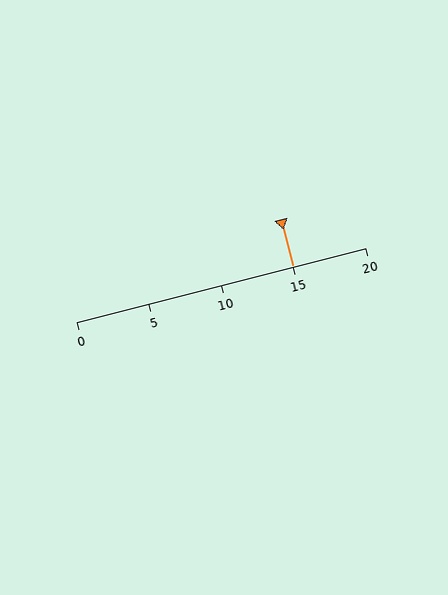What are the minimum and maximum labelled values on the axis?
The axis runs from 0 to 20.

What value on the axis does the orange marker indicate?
The marker indicates approximately 15.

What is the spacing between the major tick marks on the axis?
The major ticks are spaced 5 apart.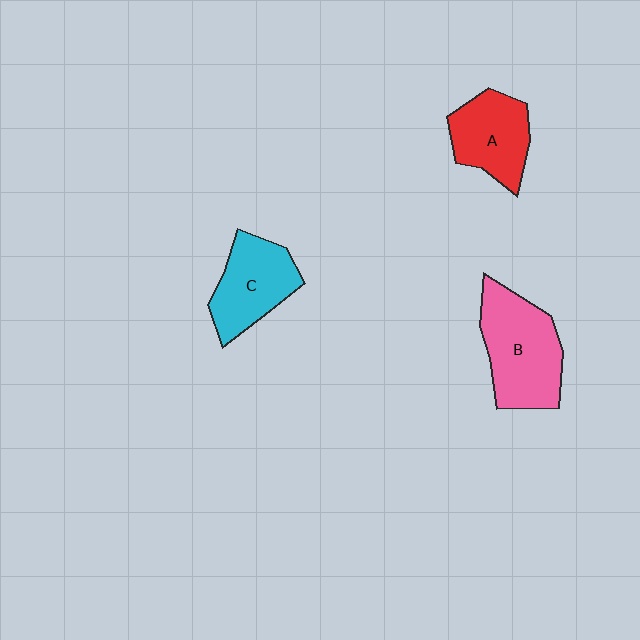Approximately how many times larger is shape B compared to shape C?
Approximately 1.3 times.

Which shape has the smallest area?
Shape A (red).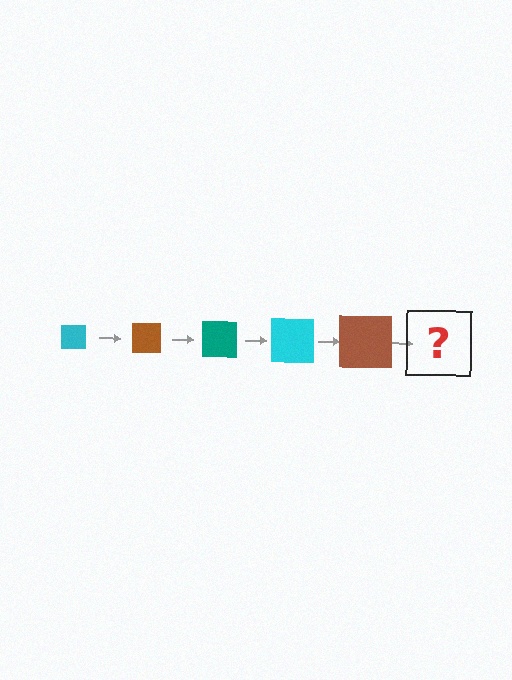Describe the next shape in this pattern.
It should be a teal square, larger than the previous one.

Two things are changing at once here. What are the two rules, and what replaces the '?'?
The two rules are that the square grows larger each step and the color cycles through cyan, brown, and teal. The '?' should be a teal square, larger than the previous one.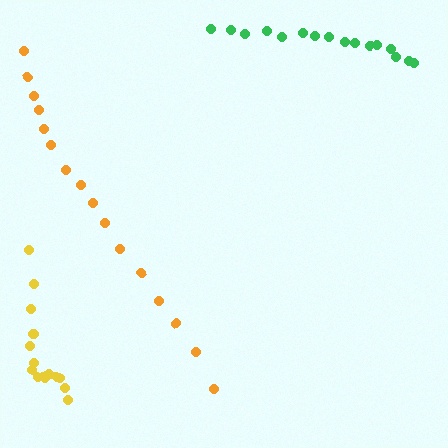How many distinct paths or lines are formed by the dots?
There are 3 distinct paths.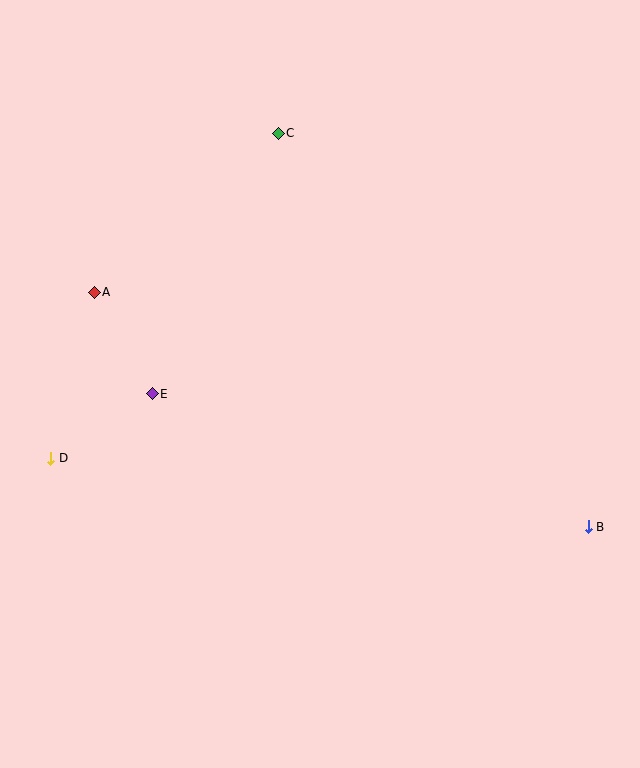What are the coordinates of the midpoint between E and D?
The midpoint between E and D is at (101, 426).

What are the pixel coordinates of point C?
Point C is at (278, 133).